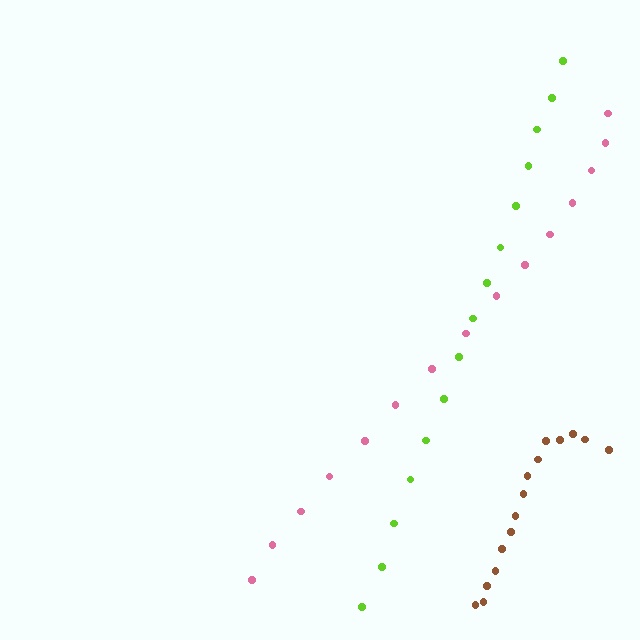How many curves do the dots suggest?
There are 3 distinct paths.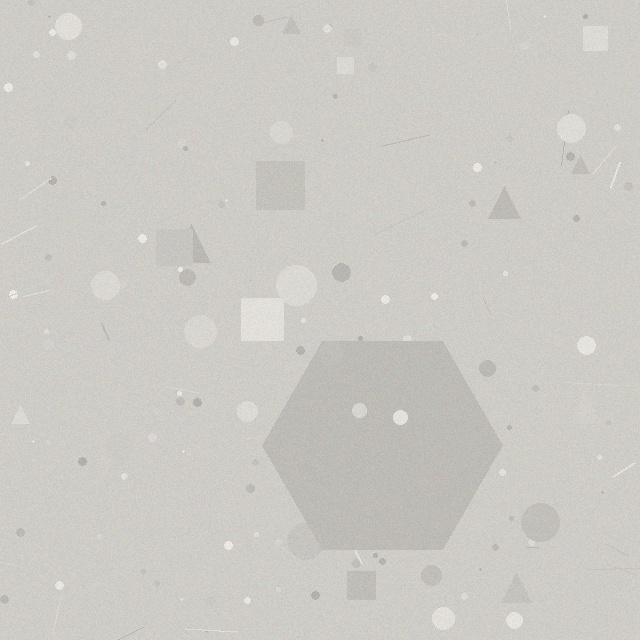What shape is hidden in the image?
A hexagon is hidden in the image.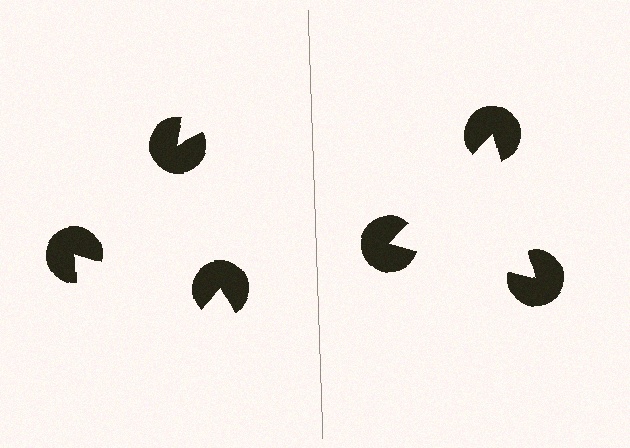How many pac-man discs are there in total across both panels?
6 — 3 on each side.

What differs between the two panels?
The pac-man discs are positioned identically on both sides; only the wedge orientations differ. On the right they align to a triangle; on the left they are misaligned.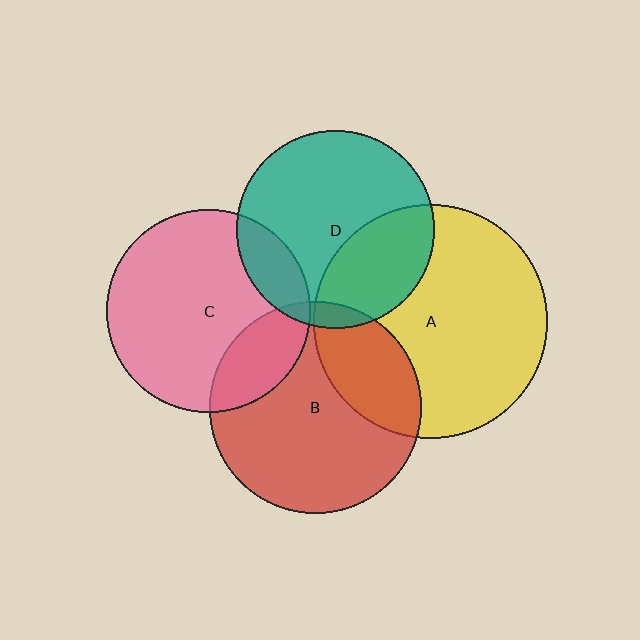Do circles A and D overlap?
Yes.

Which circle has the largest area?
Circle A (yellow).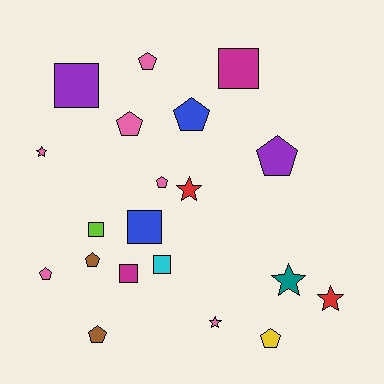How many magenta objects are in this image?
There are 2 magenta objects.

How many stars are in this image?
There are 5 stars.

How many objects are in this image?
There are 20 objects.